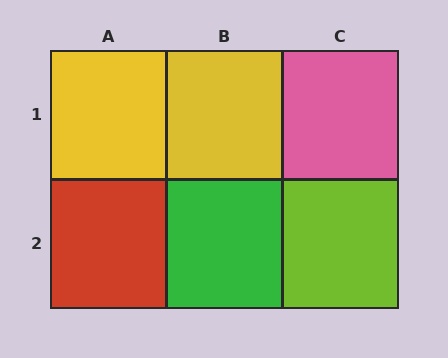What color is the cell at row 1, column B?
Yellow.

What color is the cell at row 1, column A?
Yellow.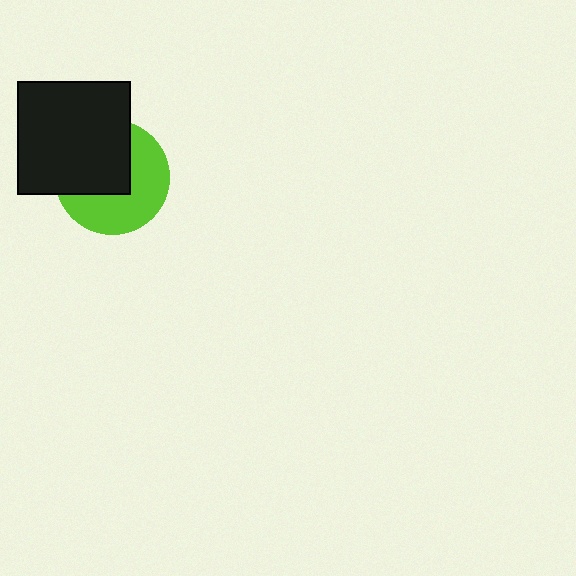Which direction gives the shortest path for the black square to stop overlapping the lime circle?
Moving toward the upper-left gives the shortest separation.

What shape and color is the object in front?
The object in front is a black square.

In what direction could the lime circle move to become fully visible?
The lime circle could move toward the lower-right. That would shift it out from behind the black square entirely.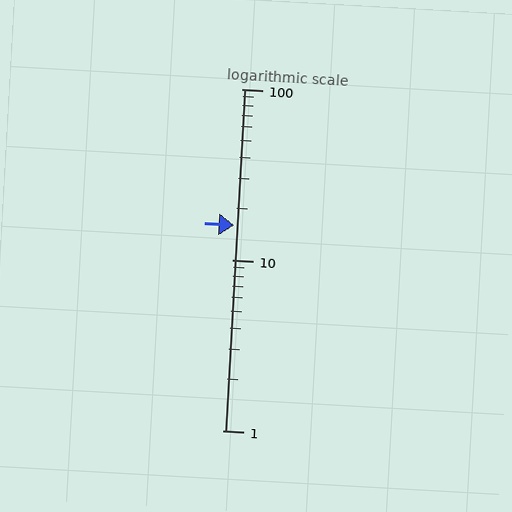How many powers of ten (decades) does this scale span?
The scale spans 2 decades, from 1 to 100.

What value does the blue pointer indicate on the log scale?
The pointer indicates approximately 16.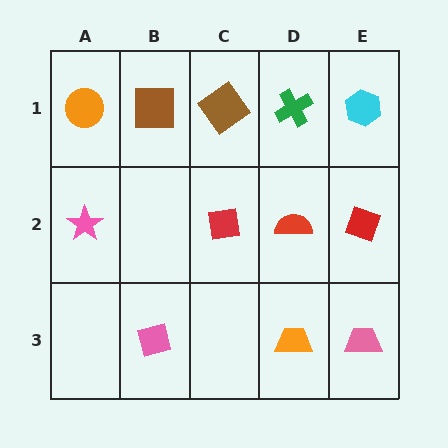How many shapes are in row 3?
3 shapes.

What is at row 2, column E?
A red diamond.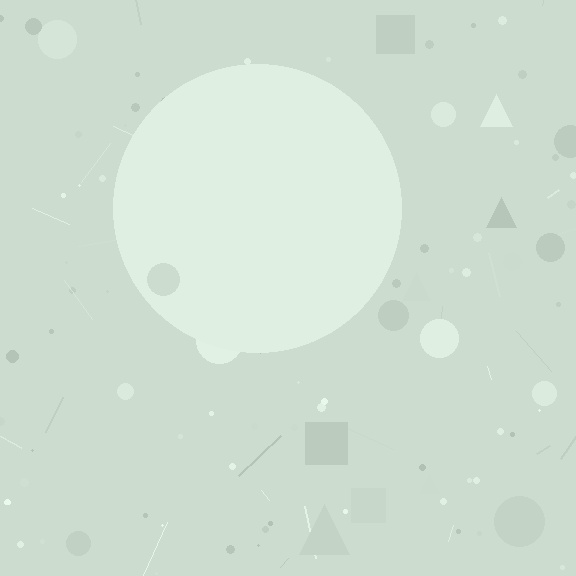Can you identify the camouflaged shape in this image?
The camouflaged shape is a circle.